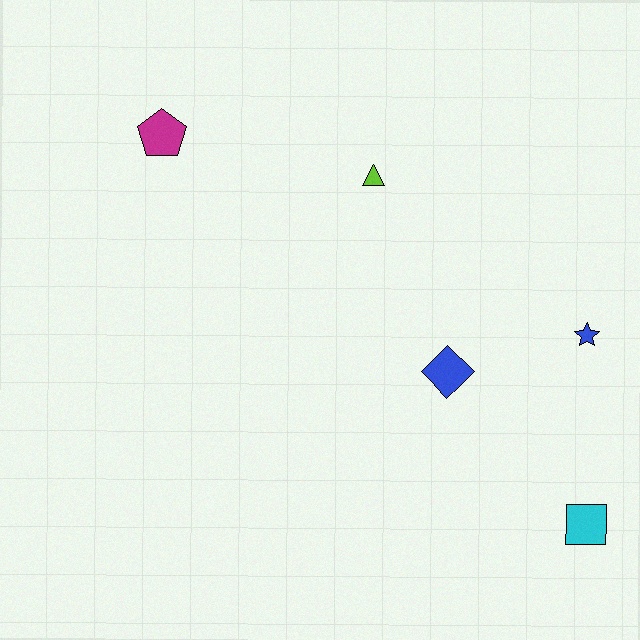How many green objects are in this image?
There are no green objects.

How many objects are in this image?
There are 5 objects.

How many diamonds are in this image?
There is 1 diamond.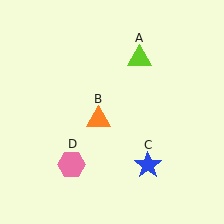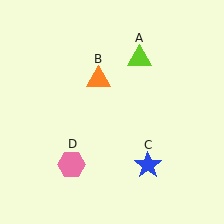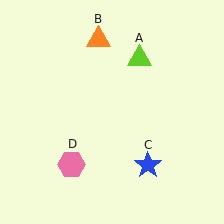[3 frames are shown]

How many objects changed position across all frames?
1 object changed position: orange triangle (object B).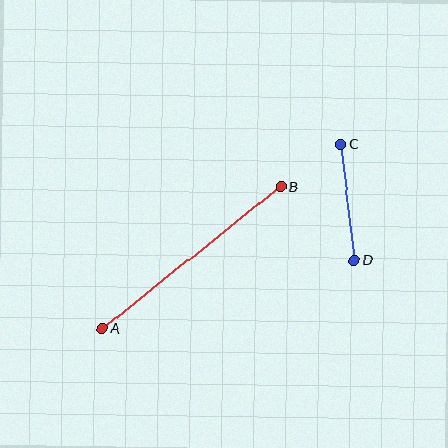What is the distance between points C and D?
The distance is approximately 117 pixels.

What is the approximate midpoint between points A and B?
The midpoint is at approximately (192, 258) pixels.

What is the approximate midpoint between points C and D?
The midpoint is at approximately (348, 202) pixels.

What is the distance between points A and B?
The distance is approximately 228 pixels.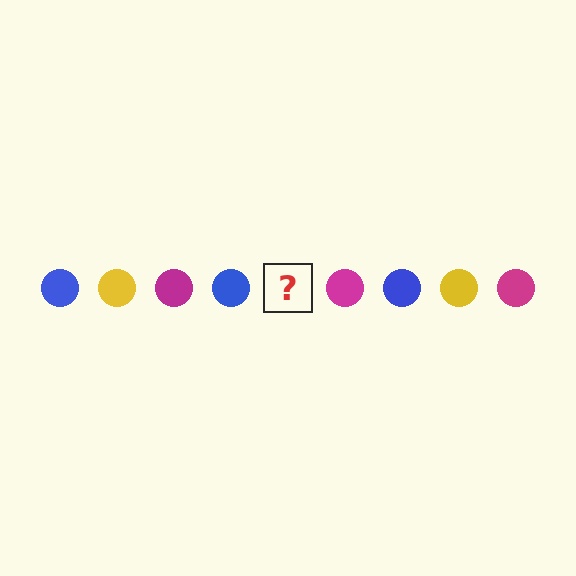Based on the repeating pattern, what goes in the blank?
The blank should be a yellow circle.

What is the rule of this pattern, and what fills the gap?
The rule is that the pattern cycles through blue, yellow, magenta circles. The gap should be filled with a yellow circle.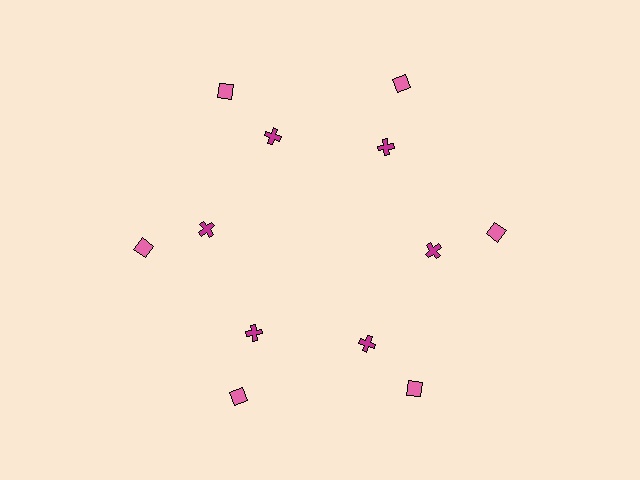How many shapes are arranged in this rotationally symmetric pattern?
There are 12 shapes, arranged in 6 groups of 2.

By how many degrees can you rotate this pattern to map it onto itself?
The pattern maps onto itself every 60 degrees of rotation.